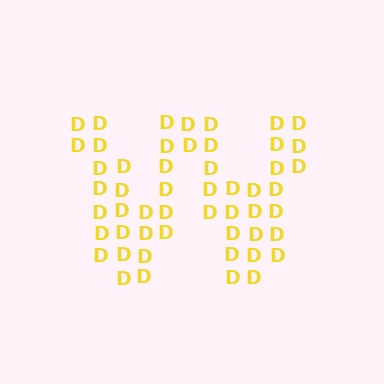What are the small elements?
The small elements are letter D's.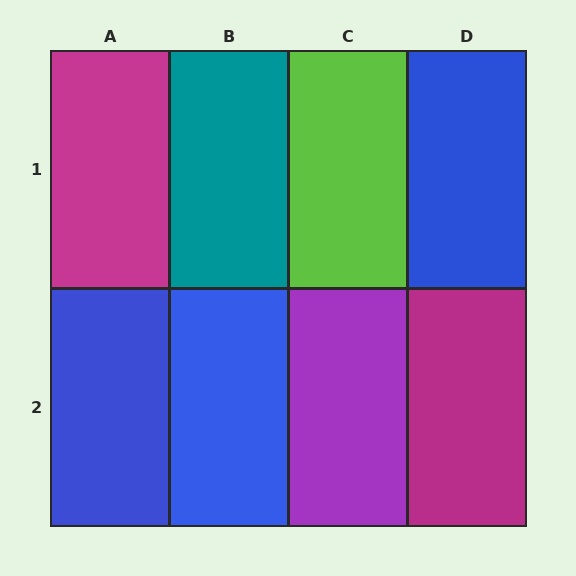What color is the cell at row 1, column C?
Lime.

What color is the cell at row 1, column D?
Blue.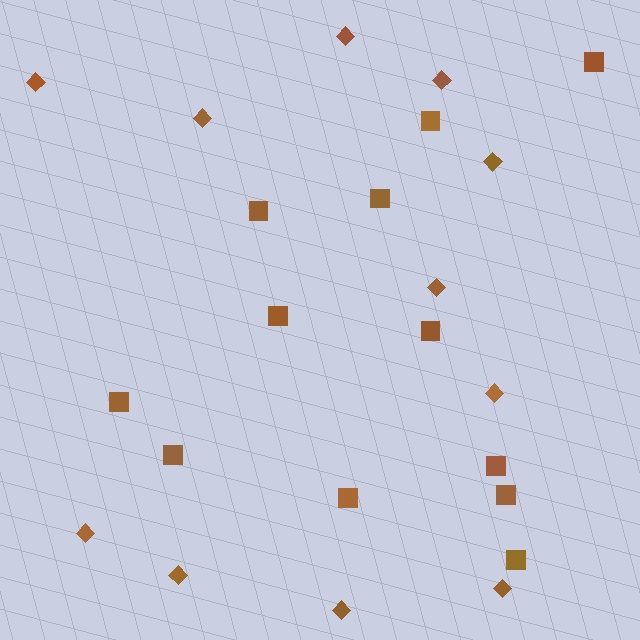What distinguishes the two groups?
There are 2 groups: one group of diamonds (11) and one group of squares (12).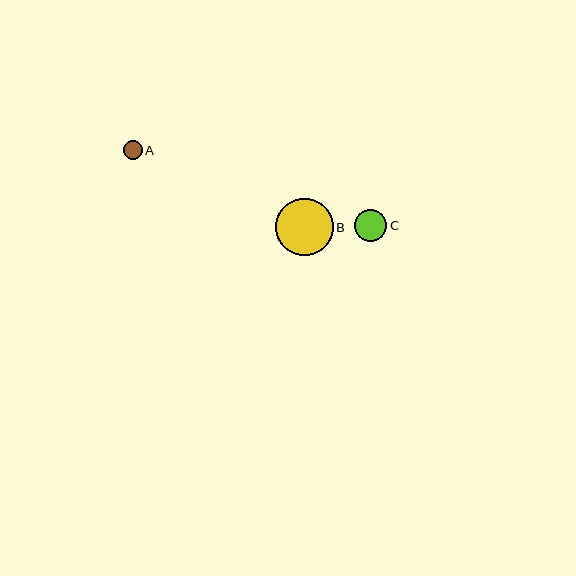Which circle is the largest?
Circle B is the largest with a size of approximately 57 pixels.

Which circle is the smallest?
Circle A is the smallest with a size of approximately 19 pixels.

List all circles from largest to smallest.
From largest to smallest: B, C, A.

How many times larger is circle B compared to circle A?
Circle B is approximately 3.1 times the size of circle A.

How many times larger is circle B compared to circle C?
Circle B is approximately 1.8 times the size of circle C.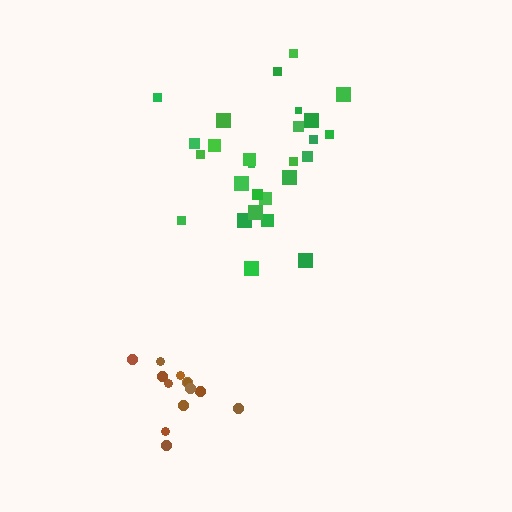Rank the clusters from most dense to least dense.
brown, green.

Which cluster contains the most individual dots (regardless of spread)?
Green (28).